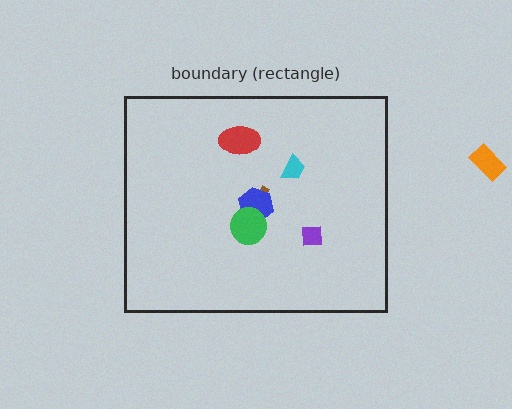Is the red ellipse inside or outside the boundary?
Inside.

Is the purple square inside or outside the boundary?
Inside.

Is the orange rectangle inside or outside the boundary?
Outside.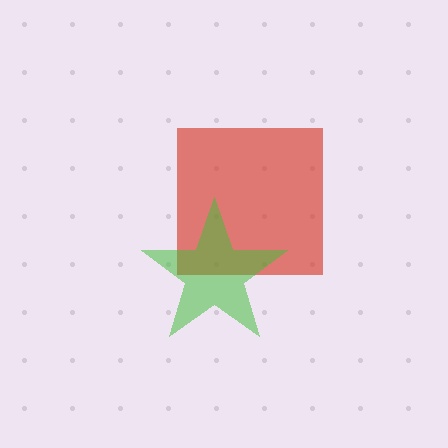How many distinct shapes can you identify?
There are 2 distinct shapes: a red square, a green star.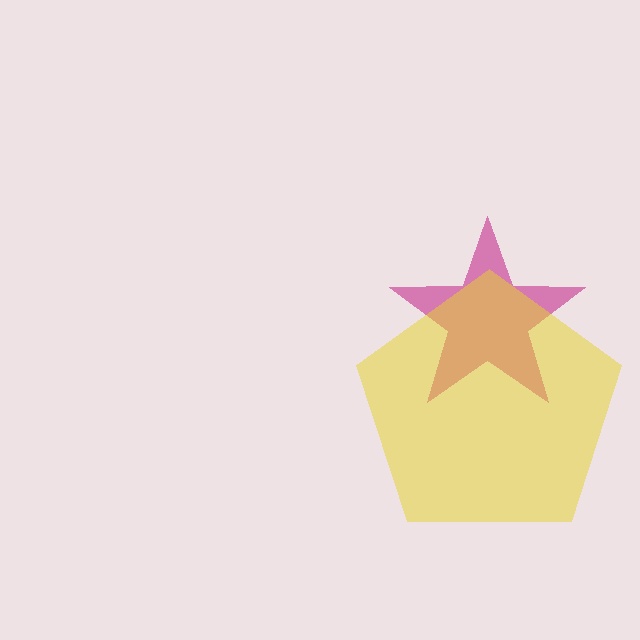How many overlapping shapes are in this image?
There are 2 overlapping shapes in the image.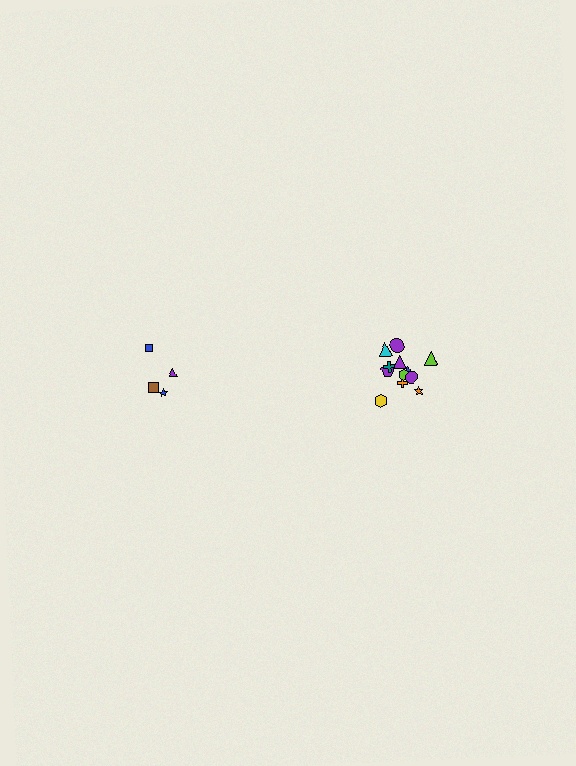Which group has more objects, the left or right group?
The right group.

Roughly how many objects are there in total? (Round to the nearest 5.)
Roughly 15 objects in total.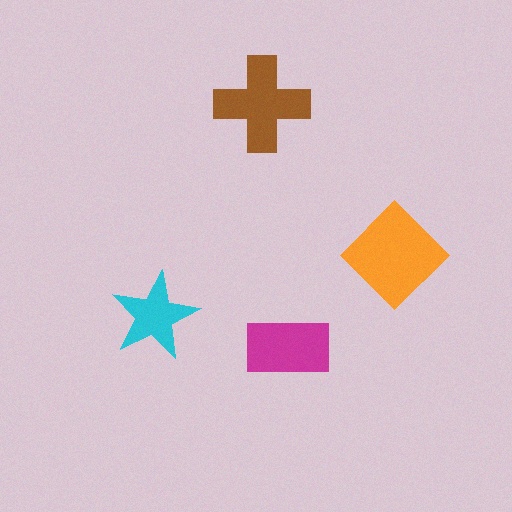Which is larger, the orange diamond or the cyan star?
The orange diamond.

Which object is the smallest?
The cyan star.